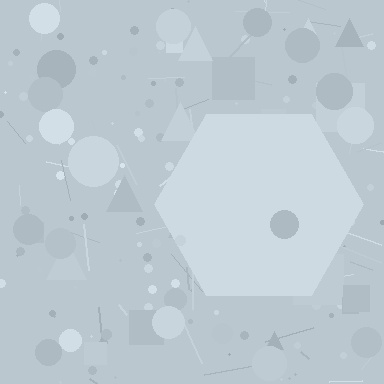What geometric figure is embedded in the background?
A hexagon is embedded in the background.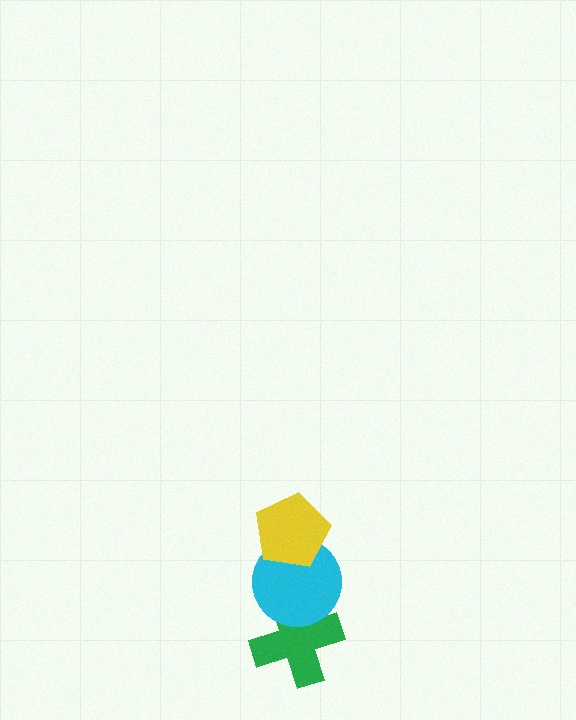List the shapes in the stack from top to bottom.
From top to bottom: the yellow pentagon, the cyan circle, the green cross.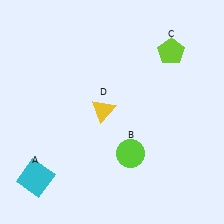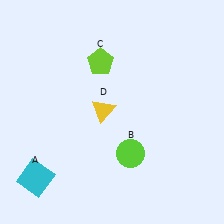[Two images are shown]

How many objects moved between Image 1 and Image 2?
1 object moved between the two images.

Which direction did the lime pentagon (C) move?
The lime pentagon (C) moved left.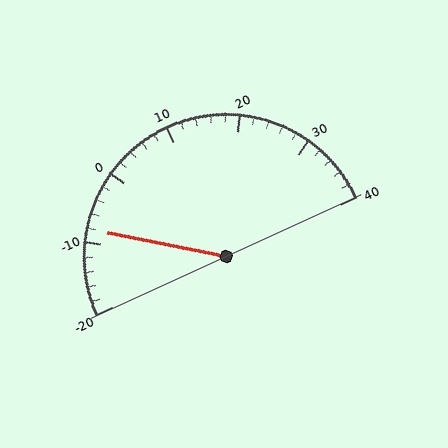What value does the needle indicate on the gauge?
The needle indicates approximately -8.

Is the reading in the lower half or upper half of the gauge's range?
The reading is in the lower half of the range (-20 to 40).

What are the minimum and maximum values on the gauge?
The gauge ranges from -20 to 40.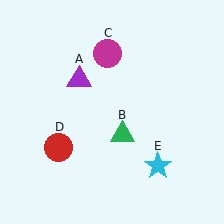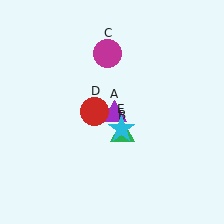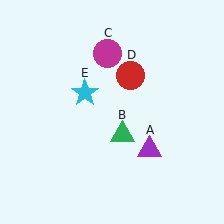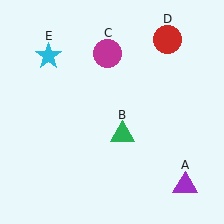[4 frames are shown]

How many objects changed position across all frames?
3 objects changed position: purple triangle (object A), red circle (object D), cyan star (object E).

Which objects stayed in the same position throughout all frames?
Green triangle (object B) and magenta circle (object C) remained stationary.